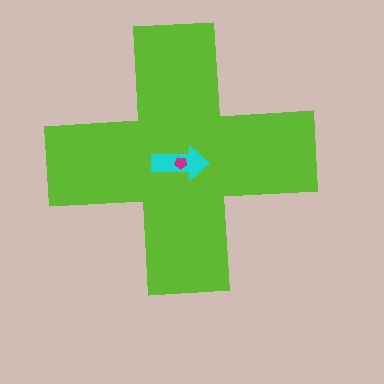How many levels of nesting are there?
3.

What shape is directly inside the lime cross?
The cyan arrow.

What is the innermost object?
The magenta pentagon.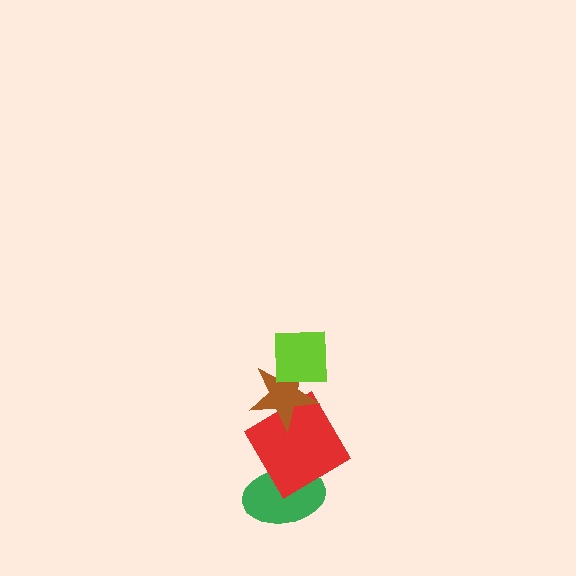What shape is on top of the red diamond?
The brown star is on top of the red diamond.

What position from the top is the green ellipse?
The green ellipse is 4th from the top.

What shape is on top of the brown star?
The lime square is on top of the brown star.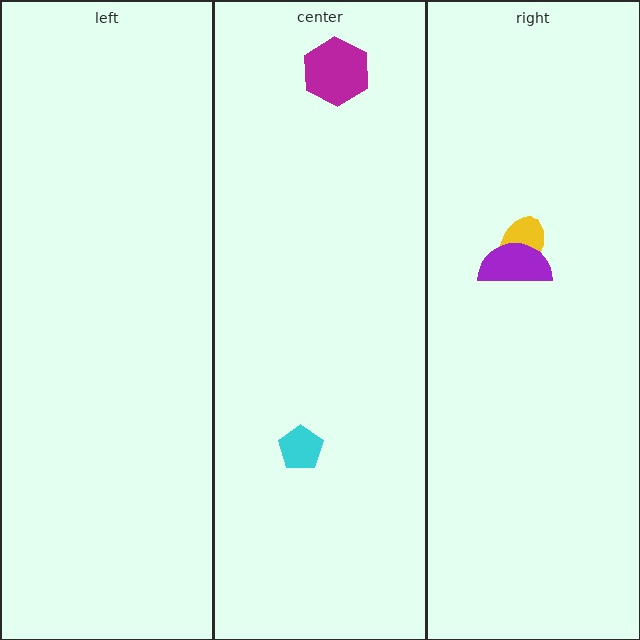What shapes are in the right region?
The yellow ellipse, the purple semicircle.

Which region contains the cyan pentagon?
The center region.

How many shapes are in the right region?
2.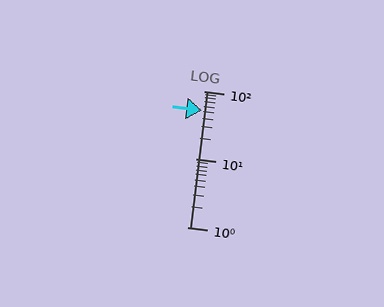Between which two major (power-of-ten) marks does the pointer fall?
The pointer is between 10 and 100.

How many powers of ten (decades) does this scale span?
The scale spans 2 decades, from 1 to 100.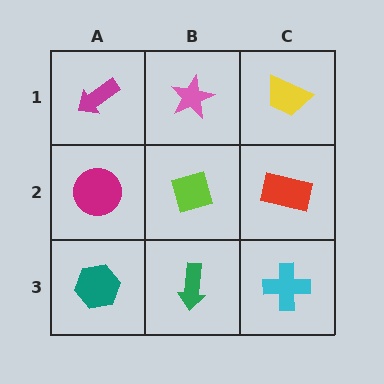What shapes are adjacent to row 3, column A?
A magenta circle (row 2, column A), a green arrow (row 3, column B).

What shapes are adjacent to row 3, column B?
A lime diamond (row 2, column B), a teal hexagon (row 3, column A), a cyan cross (row 3, column C).